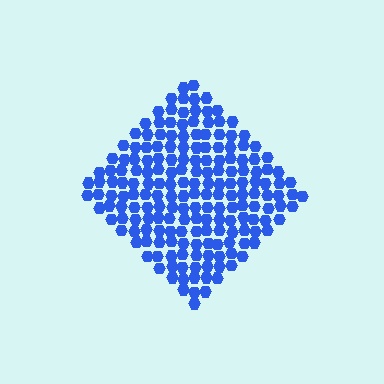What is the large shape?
The large shape is a diamond.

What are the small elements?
The small elements are hexagons.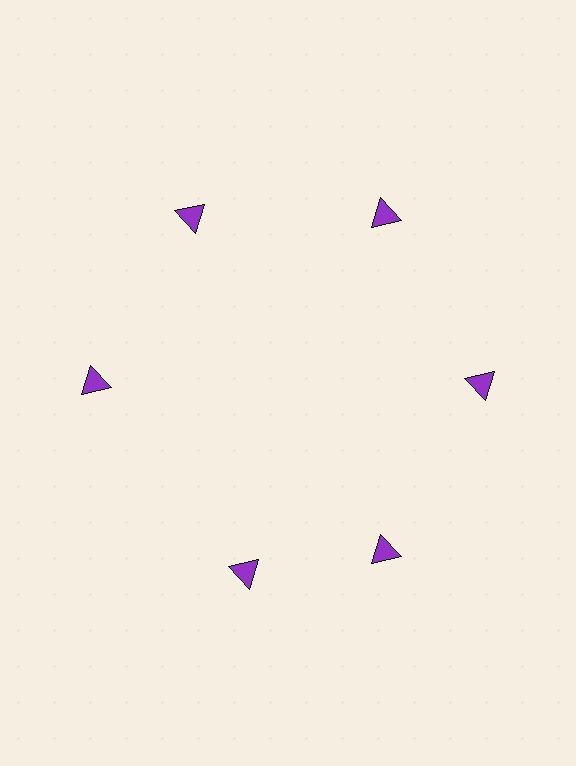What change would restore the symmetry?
The symmetry would be restored by rotating it back into even spacing with its neighbors so that all 6 triangles sit at equal angles and equal distance from the center.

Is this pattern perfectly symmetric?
No. The 6 purple triangles are arranged in a ring, but one element near the 7 o'clock position is rotated out of alignment along the ring, breaking the 6-fold rotational symmetry.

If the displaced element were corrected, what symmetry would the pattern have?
It would have 6-fold rotational symmetry — the pattern would map onto itself every 60 degrees.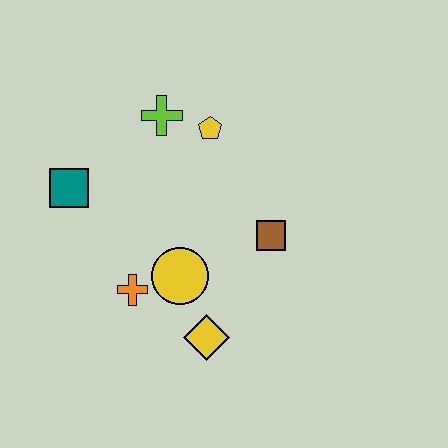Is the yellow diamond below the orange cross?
Yes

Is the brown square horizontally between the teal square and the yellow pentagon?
No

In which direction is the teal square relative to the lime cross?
The teal square is to the left of the lime cross.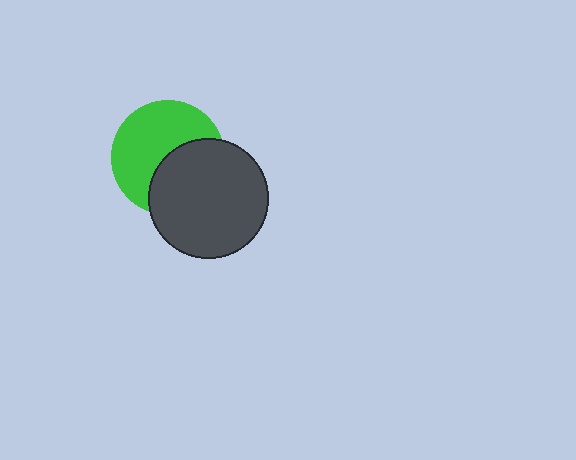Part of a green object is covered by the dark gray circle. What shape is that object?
It is a circle.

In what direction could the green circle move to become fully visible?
The green circle could move toward the upper-left. That would shift it out from behind the dark gray circle entirely.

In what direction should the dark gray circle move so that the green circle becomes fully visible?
The dark gray circle should move toward the lower-right. That is the shortest direction to clear the overlap and leave the green circle fully visible.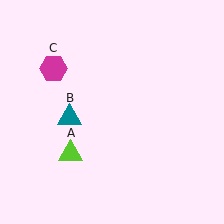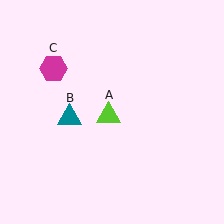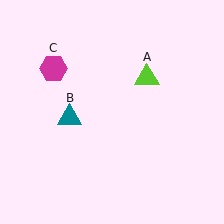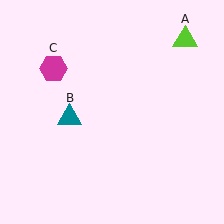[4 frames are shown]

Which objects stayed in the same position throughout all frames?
Teal triangle (object B) and magenta hexagon (object C) remained stationary.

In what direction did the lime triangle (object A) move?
The lime triangle (object A) moved up and to the right.